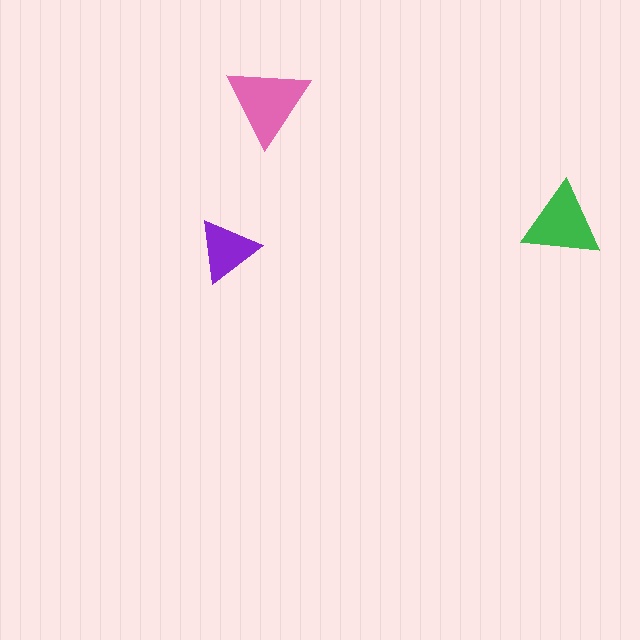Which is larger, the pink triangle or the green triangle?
The pink one.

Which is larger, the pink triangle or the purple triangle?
The pink one.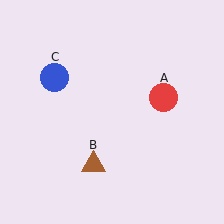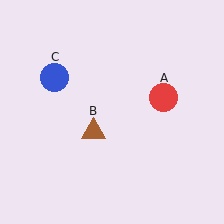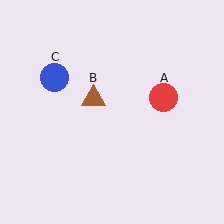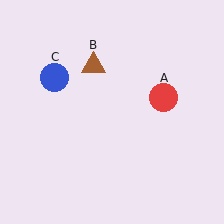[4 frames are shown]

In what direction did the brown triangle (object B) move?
The brown triangle (object B) moved up.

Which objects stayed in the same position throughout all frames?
Red circle (object A) and blue circle (object C) remained stationary.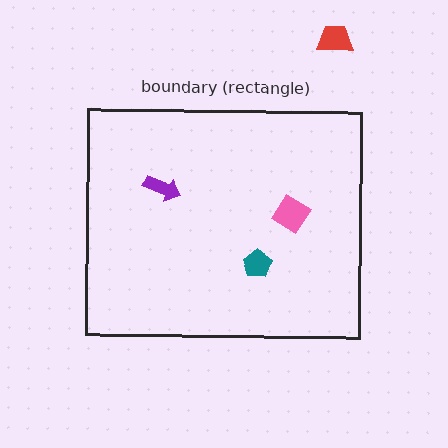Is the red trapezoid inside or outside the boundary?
Outside.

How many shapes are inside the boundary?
3 inside, 1 outside.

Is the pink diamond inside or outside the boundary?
Inside.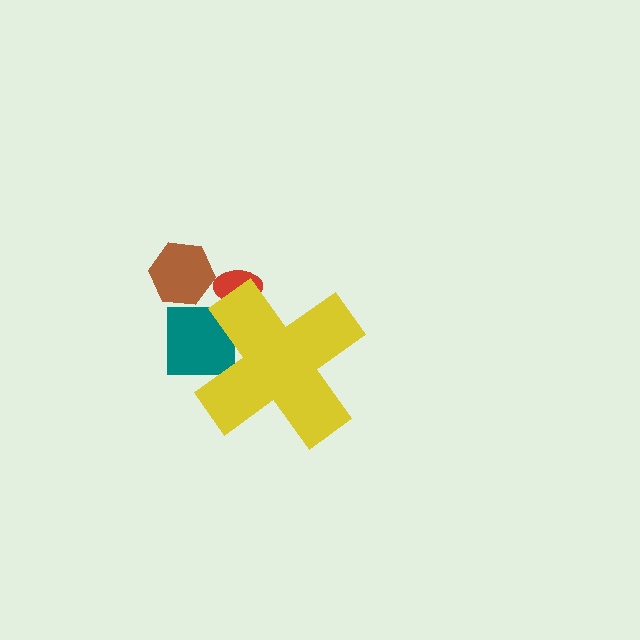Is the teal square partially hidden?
Yes, the teal square is partially hidden behind the yellow cross.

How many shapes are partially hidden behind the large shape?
2 shapes are partially hidden.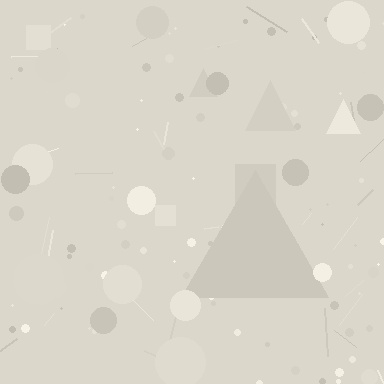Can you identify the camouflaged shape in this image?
The camouflaged shape is a triangle.